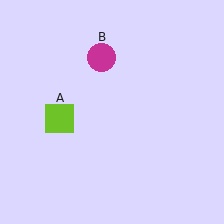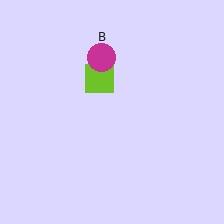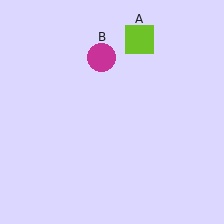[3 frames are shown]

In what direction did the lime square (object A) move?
The lime square (object A) moved up and to the right.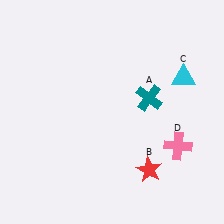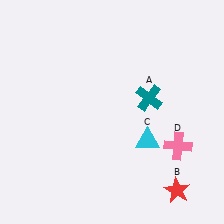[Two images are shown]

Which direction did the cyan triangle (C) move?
The cyan triangle (C) moved down.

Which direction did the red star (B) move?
The red star (B) moved right.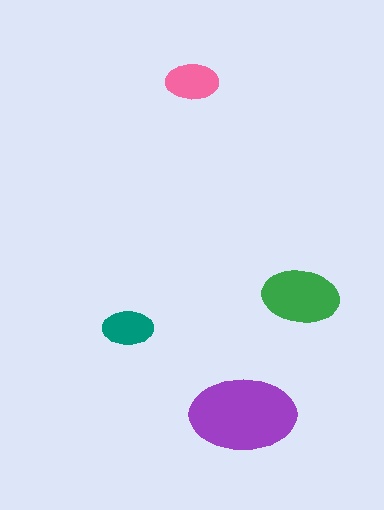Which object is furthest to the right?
The green ellipse is rightmost.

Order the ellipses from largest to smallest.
the purple one, the green one, the pink one, the teal one.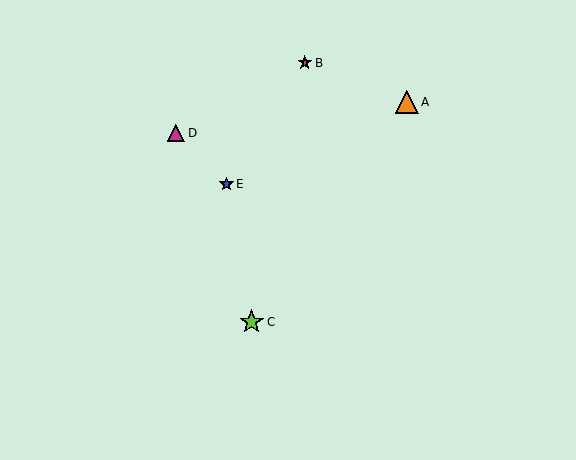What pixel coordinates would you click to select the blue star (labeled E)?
Click at (226, 184) to select the blue star E.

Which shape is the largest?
The lime star (labeled C) is the largest.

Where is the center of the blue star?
The center of the blue star is at (226, 184).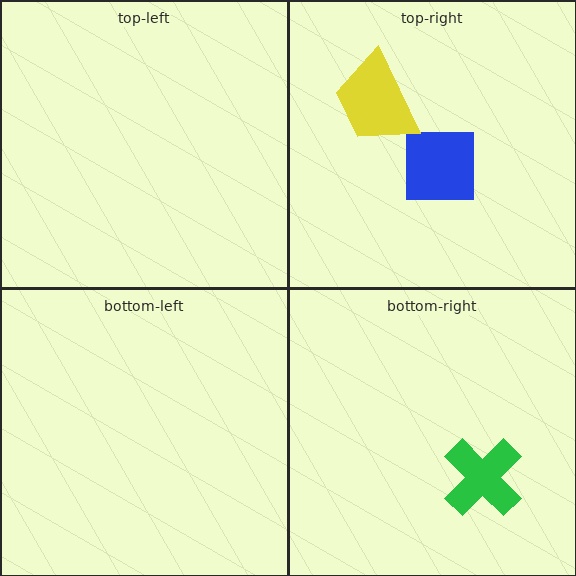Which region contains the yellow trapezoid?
The top-right region.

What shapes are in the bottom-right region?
The green cross.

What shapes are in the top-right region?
The blue square, the yellow trapezoid.